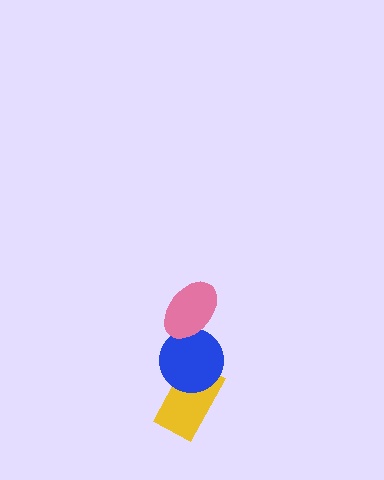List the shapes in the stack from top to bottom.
From top to bottom: the pink ellipse, the blue circle, the yellow rectangle.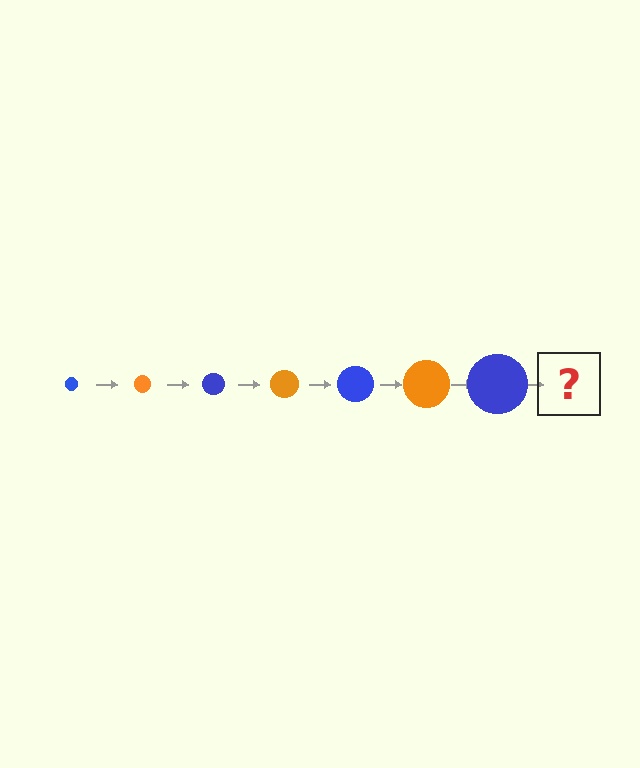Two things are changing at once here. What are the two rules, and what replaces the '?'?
The two rules are that the circle grows larger each step and the color cycles through blue and orange. The '?' should be an orange circle, larger than the previous one.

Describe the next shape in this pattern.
It should be an orange circle, larger than the previous one.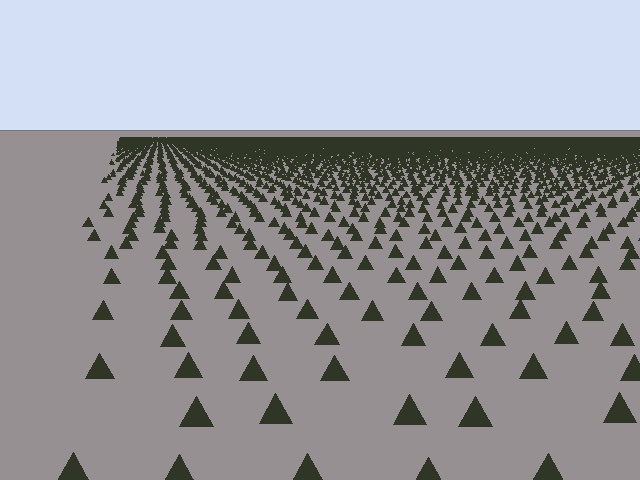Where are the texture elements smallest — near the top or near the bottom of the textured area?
Near the top.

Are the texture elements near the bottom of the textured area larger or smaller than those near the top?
Larger. Near the bottom, elements are closer to the viewer and appear at a bigger on-screen size.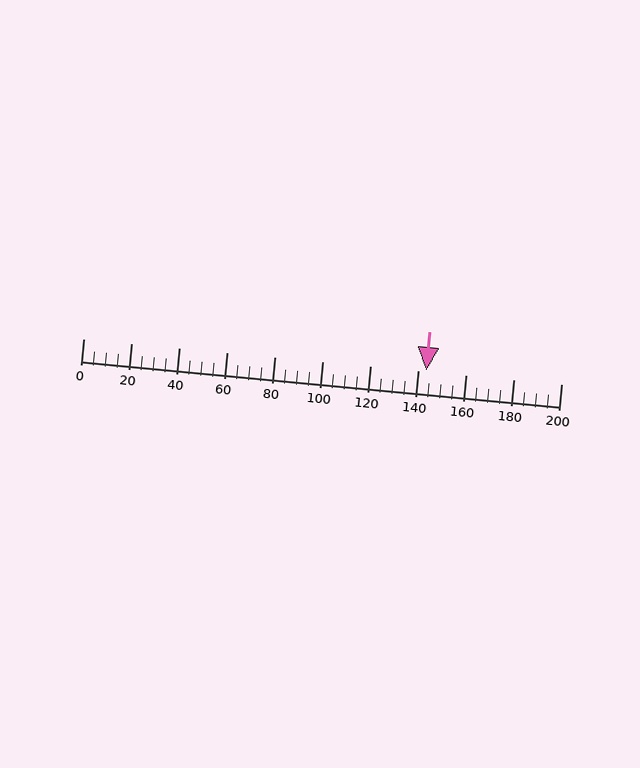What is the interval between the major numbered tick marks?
The major tick marks are spaced 20 units apart.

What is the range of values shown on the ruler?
The ruler shows values from 0 to 200.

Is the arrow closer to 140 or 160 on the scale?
The arrow is closer to 140.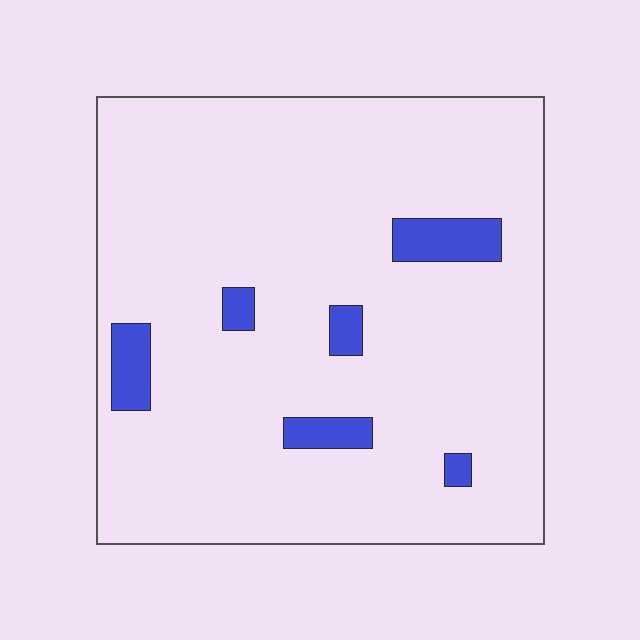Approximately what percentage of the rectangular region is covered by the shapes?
Approximately 10%.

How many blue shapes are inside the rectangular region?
6.